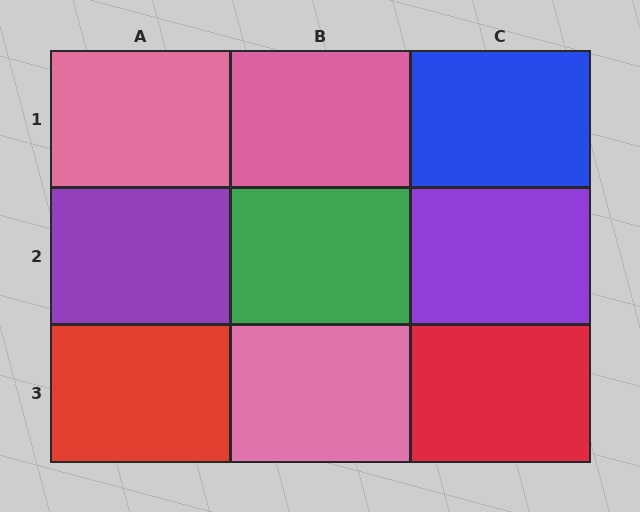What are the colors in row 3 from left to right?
Red, pink, red.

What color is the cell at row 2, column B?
Green.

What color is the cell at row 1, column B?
Pink.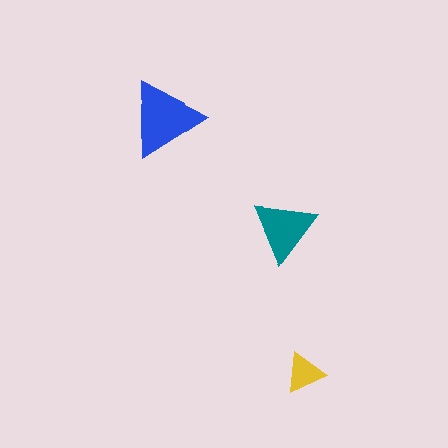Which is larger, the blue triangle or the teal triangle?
The blue one.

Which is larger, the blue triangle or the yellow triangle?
The blue one.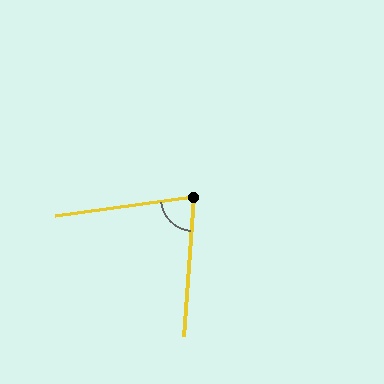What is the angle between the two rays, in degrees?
Approximately 78 degrees.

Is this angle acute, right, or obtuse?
It is acute.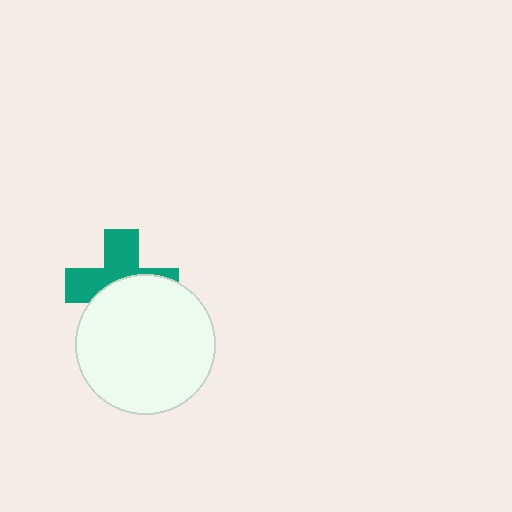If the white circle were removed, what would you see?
You would see the complete teal cross.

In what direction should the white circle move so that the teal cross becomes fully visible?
The white circle should move down. That is the shortest direction to clear the overlap and leave the teal cross fully visible.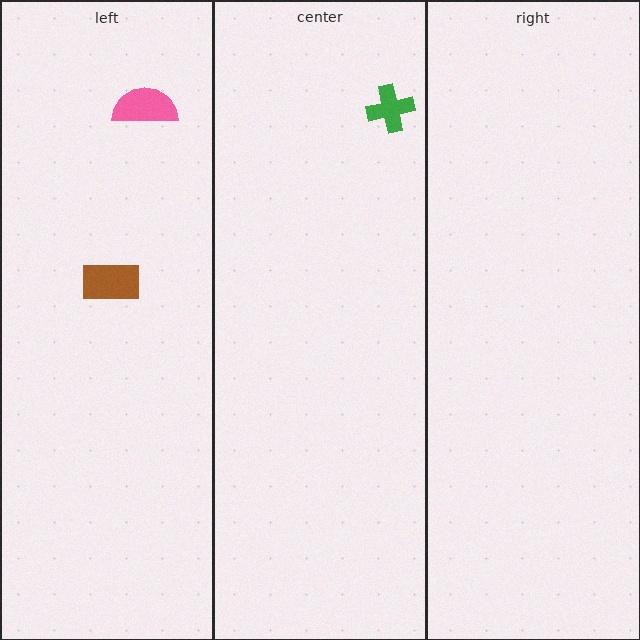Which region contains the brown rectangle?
The left region.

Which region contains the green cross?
The center region.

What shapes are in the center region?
The green cross.